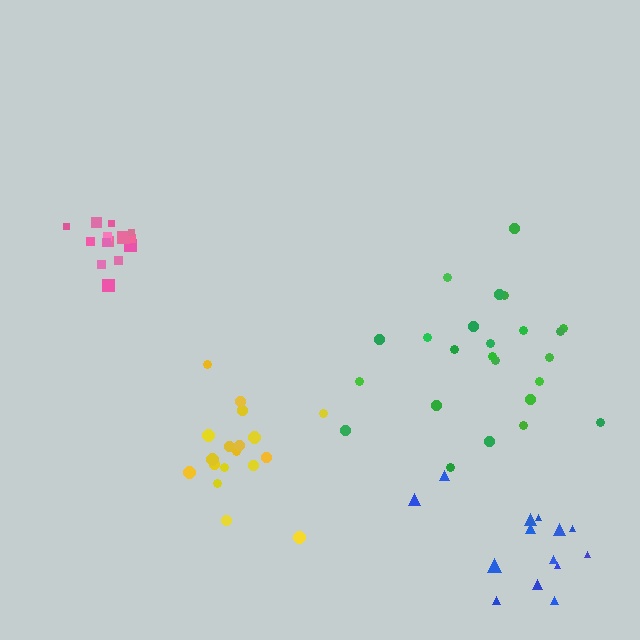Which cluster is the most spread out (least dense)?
Green.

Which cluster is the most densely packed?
Pink.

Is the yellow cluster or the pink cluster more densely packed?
Pink.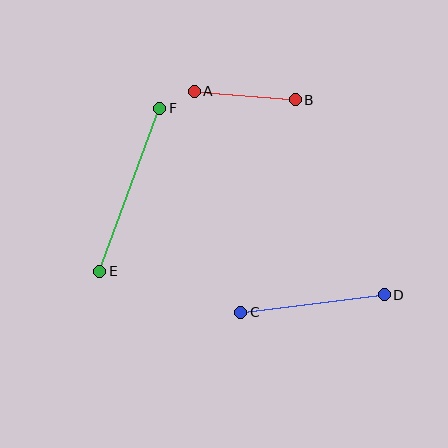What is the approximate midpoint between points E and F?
The midpoint is at approximately (130, 190) pixels.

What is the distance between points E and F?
The distance is approximately 174 pixels.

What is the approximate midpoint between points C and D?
The midpoint is at approximately (312, 304) pixels.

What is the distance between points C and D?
The distance is approximately 144 pixels.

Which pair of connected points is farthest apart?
Points E and F are farthest apart.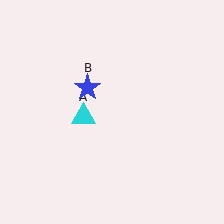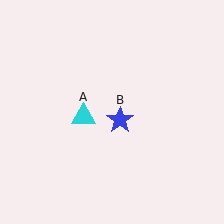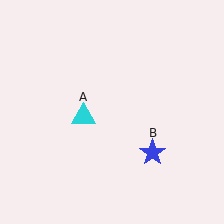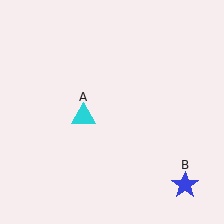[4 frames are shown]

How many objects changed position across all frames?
1 object changed position: blue star (object B).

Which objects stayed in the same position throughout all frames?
Cyan triangle (object A) remained stationary.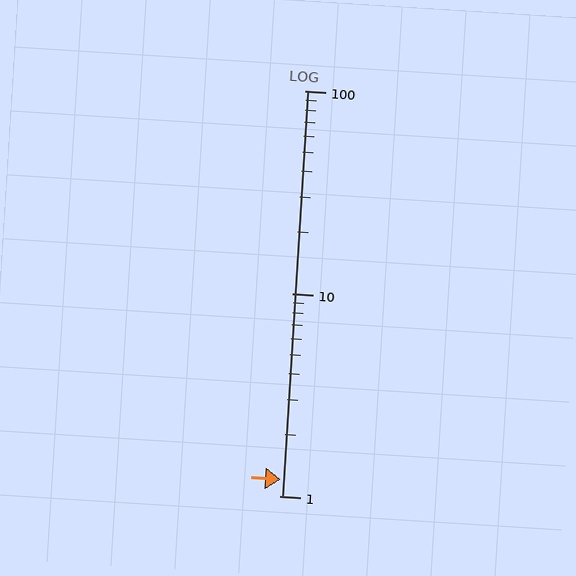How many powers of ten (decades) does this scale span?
The scale spans 2 decades, from 1 to 100.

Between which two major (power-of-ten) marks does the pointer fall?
The pointer is between 1 and 10.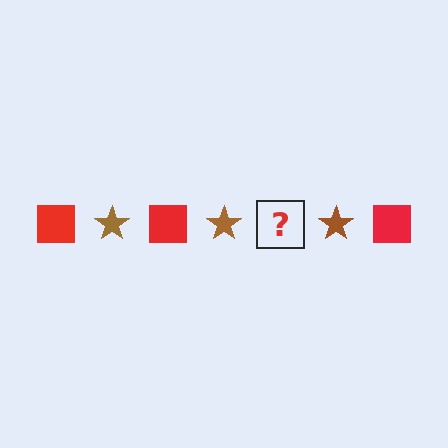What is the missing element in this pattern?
The missing element is a red square.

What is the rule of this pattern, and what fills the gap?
The rule is that the pattern alternates between red square and brown star. The gap should be filled with a red square.